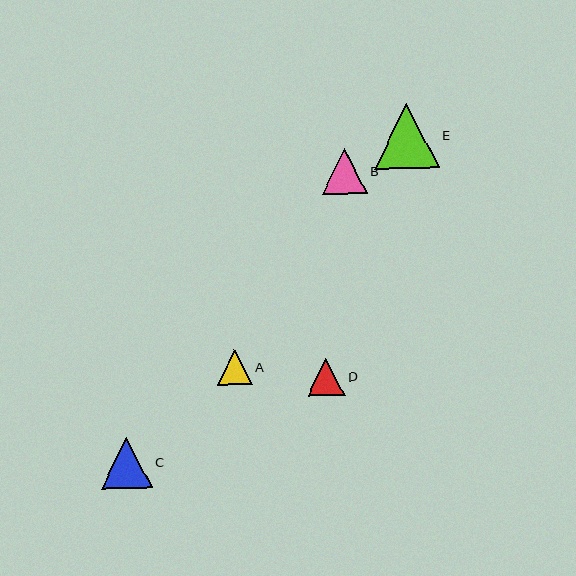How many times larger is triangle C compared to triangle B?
Triangle C is approximately 1.1 times the size of triangle B.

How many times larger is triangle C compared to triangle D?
Triangle C is approximately 1.4 times the size of triangle D.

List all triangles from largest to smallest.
From largest to smallest: E, C, B, D, A.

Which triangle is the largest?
Triangle E is the largest with a size of approximately 65 pixels.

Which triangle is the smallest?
Triangle A is the smallest with a size of approximately 35 pixels.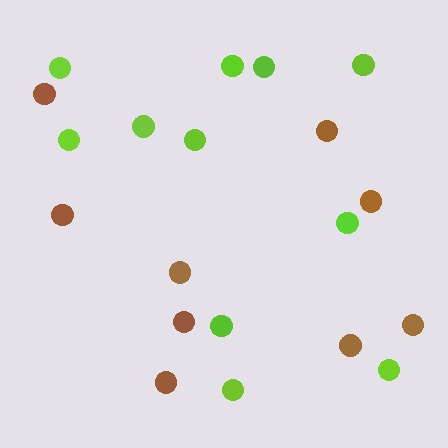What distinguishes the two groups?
There are 2 groups: one group of brown circles (9) and one group of lime circles (11).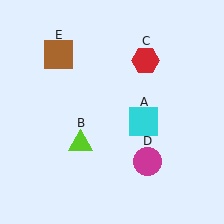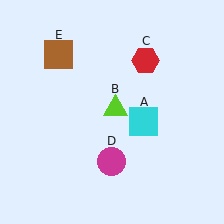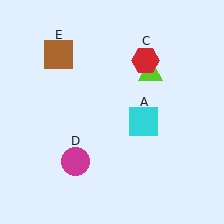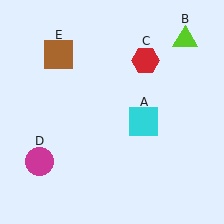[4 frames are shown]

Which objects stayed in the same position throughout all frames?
Cyan square (object A) and red hexagon (object C) and brown square (object E) remained stationary.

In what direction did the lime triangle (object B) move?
The lime triangle (object B) moved up and to the right.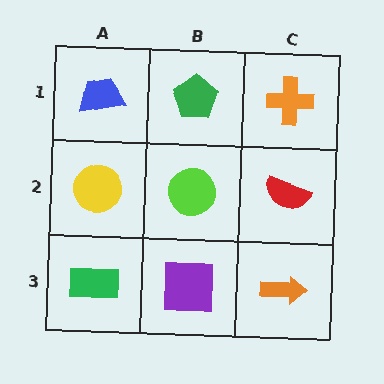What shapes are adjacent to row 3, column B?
A lime circle (row 2, column B), a green rectangle (row 3, column A), an orange arrow (row 3, column C).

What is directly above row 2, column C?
An orange cross.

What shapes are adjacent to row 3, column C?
A red semicircle (row 2, column C), a purple square (row 3, column B).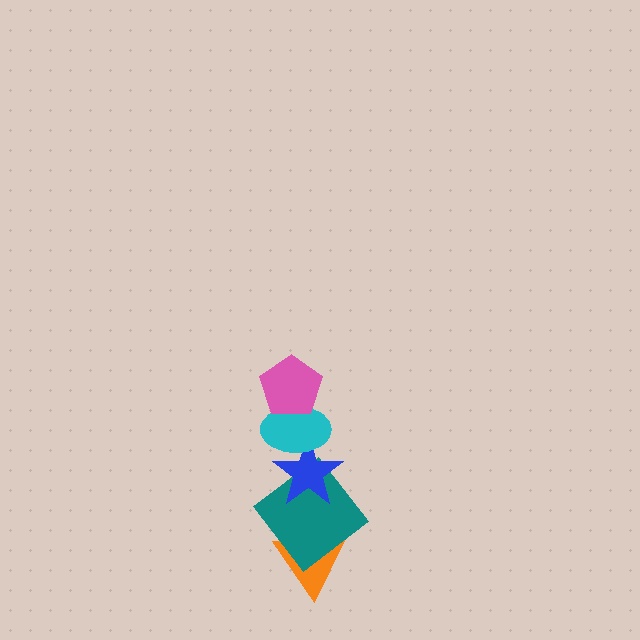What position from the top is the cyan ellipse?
The cyan ellipse is 2nd from the top.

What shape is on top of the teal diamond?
The blue star is on top of the teal diamond.